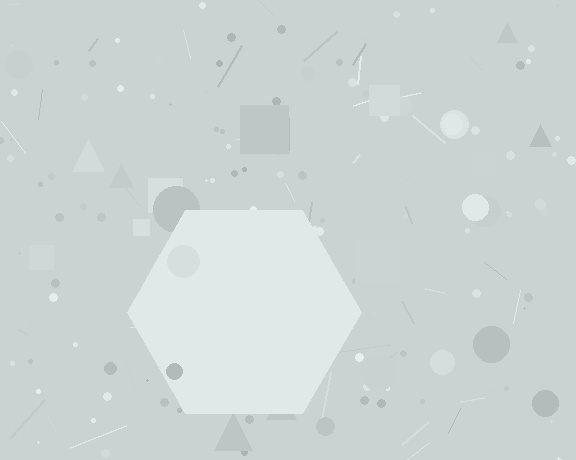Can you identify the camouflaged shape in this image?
The camouflaged shape is a hexagon.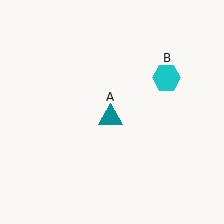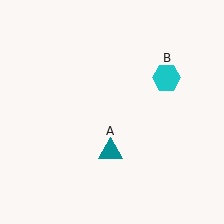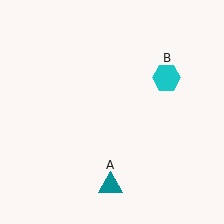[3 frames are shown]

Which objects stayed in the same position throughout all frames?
Cyan hexagon (object B) remained stationary.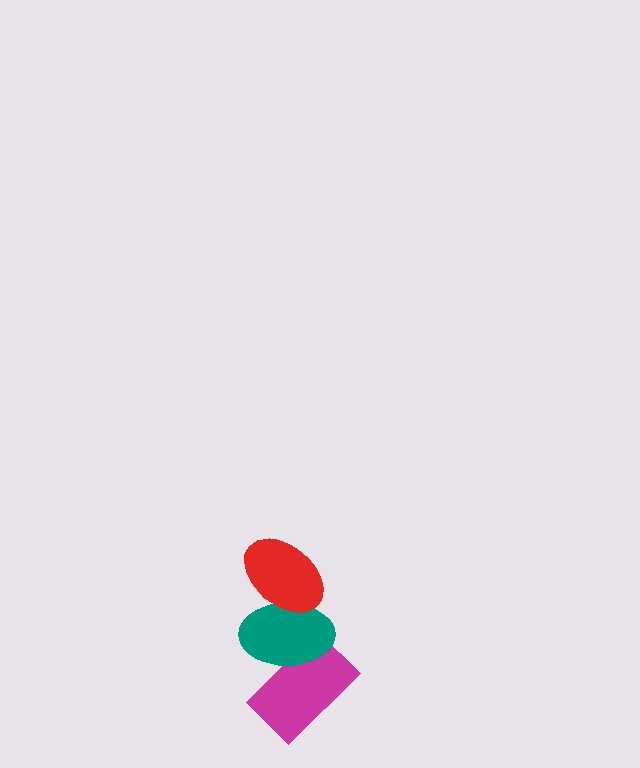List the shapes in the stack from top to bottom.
From top to bottom: the red ellipse, the teal ellipse, the magenta rectangle.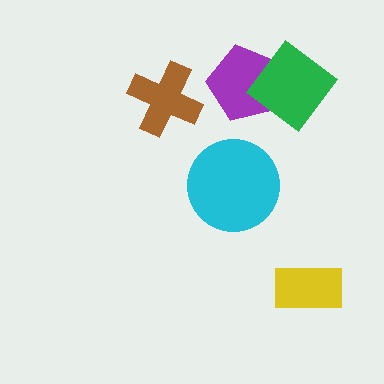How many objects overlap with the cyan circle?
0 objects overlap with the cyan circle.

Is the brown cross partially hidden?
No, no other shape covers it.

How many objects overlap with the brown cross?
0 objects overlap with the brown cross.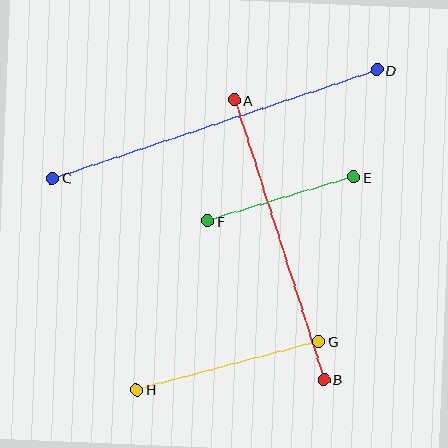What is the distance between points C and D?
The distance is approximately 342 pixels.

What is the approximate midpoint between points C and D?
The midpoint is at approximately (215, 124) pixels.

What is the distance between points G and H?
The distance is approximately 189 pixels.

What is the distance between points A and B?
The distance is approximately 294 pixels.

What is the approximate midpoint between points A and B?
The midpoint is at approximately (279, 240) pixels.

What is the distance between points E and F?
The distance is approximately 153 pixels.